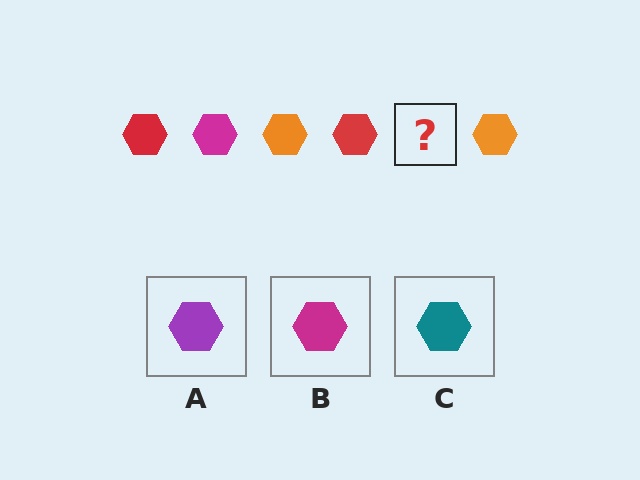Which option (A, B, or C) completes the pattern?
B.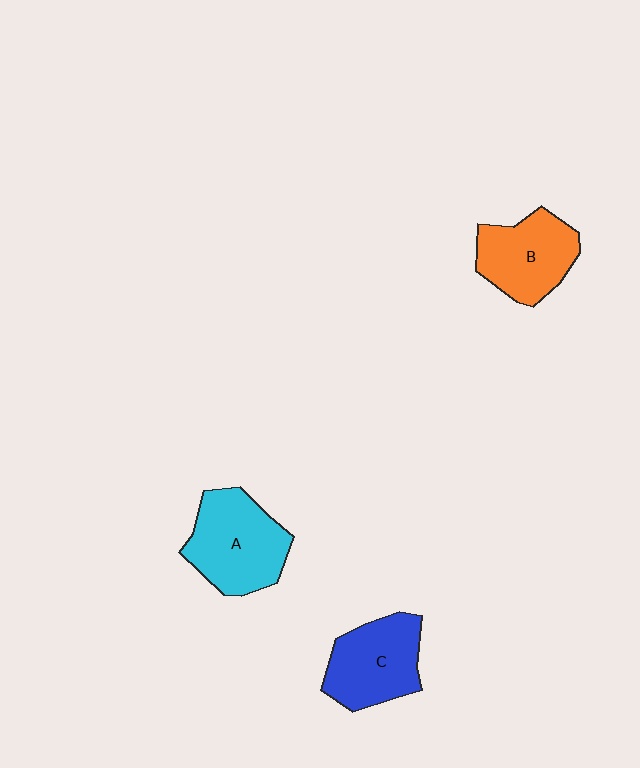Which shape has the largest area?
Shape A (cyan).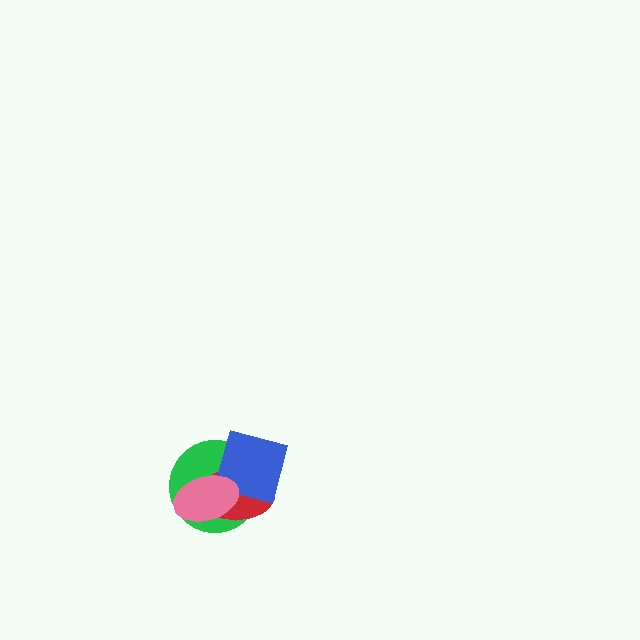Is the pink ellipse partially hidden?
No, no other shape covers it.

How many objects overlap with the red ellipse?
3 objects overlap with the red ellipse.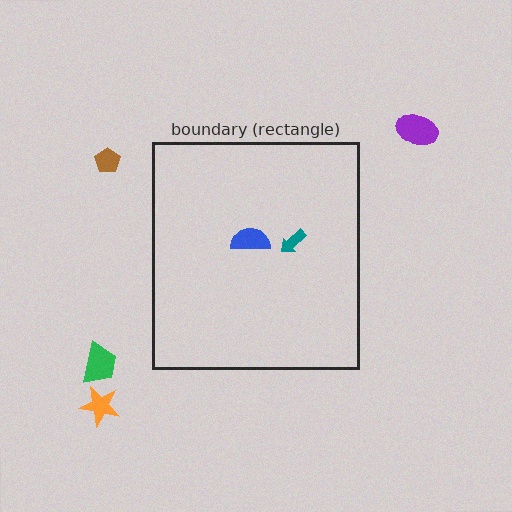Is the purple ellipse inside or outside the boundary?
Outside.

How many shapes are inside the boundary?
2 inside, 4 outside.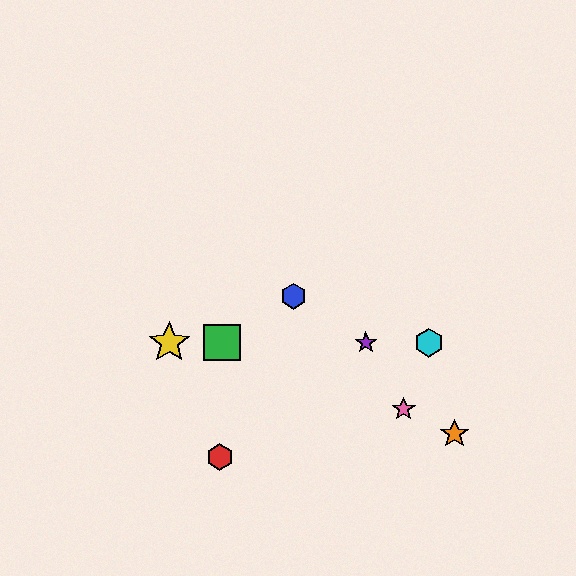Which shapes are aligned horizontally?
The green square, the yellow star, the purple star, the cyan hexagon are aligned horizontally.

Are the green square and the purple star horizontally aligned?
Yes, both are at y≈343.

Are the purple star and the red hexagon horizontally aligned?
No, the purple star is at y≈343 and the red hexagon is at y≈457.